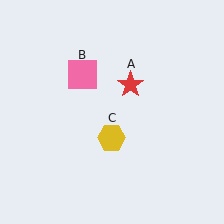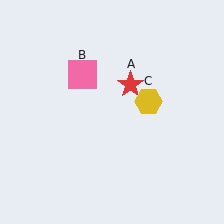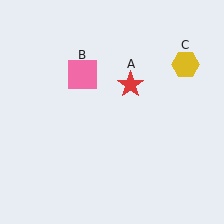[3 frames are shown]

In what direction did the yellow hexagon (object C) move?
The yellow hexagon (object C) moved up and to the right.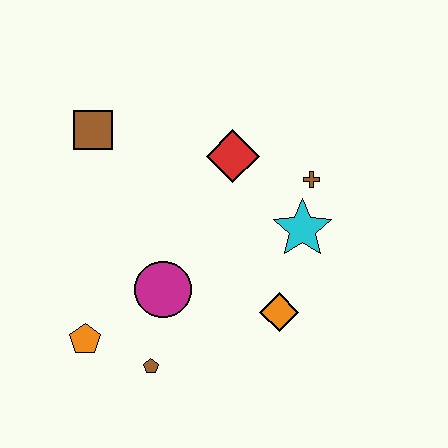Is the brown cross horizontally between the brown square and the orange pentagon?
No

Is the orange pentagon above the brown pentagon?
Yes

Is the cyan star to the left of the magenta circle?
No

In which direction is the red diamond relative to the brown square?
The red diamond is to the right of the brown square.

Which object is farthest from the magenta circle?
The brown cross is farthest from the magenta circle.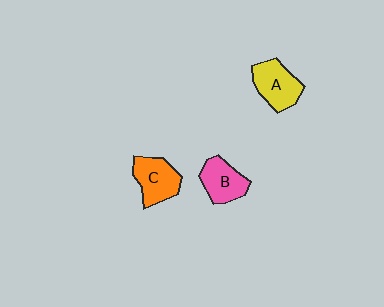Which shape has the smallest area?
Shape B (pink).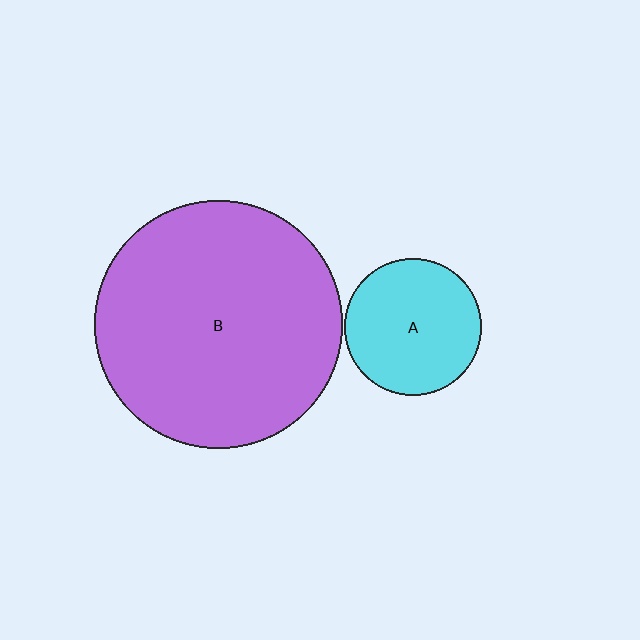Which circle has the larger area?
Circle B (purple).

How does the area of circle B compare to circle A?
Approximately 3.3 times.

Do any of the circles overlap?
No, none of the circles overlap.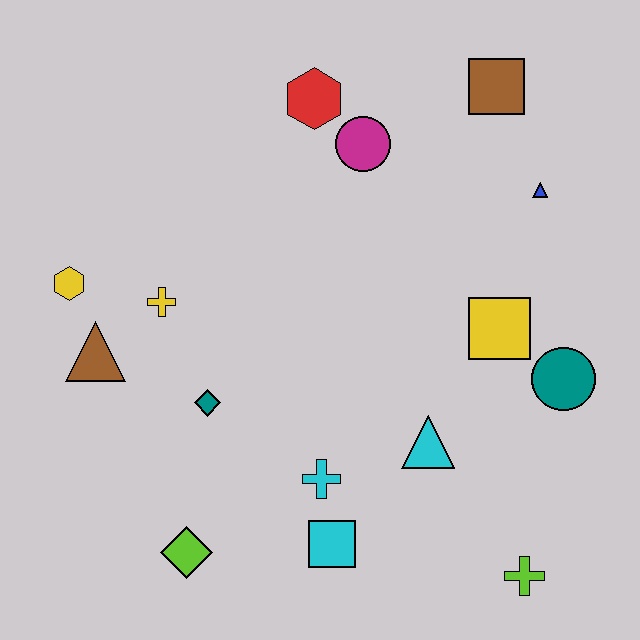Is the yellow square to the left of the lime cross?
Yes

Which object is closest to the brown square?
The blue triangle is closest to the brown square.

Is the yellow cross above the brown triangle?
Yes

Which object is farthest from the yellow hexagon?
The lime cross is farthest from the yellow hexagon.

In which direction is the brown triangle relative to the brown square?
The brown triangle is to the left of the brown square.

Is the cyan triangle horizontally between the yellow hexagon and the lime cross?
Yes